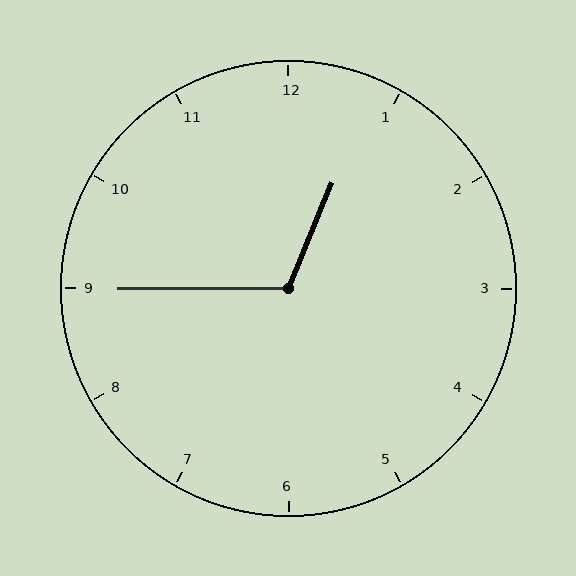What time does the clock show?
12:45.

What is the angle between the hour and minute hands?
Approximately 112 degrees.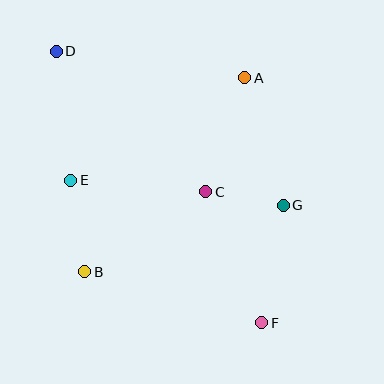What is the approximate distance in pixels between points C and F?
The distance between C and F is approximately 142 pixels.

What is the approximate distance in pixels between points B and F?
The distance between B and F is approximately 184 pixels.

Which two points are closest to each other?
Points C and G are closest to each other.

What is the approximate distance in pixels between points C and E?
The distance between C and E is approximately 135 pixels.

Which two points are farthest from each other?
Points D and F are farthest from each other.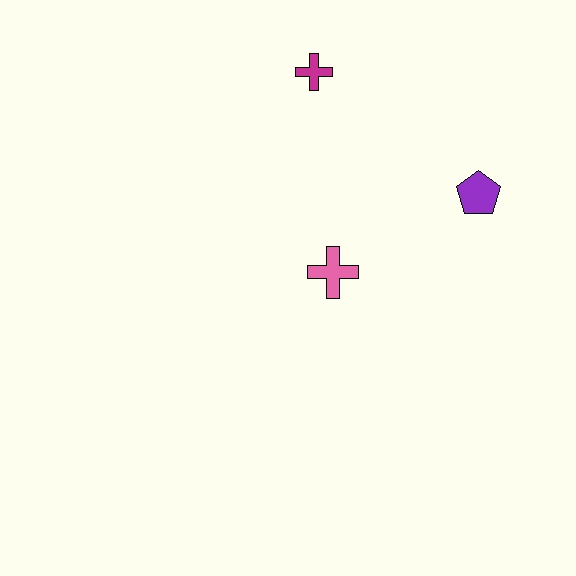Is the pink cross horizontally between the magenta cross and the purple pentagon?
Yes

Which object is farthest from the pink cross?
The magenta cross is farthest from the pink cross.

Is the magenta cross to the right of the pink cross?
No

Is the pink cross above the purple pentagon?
No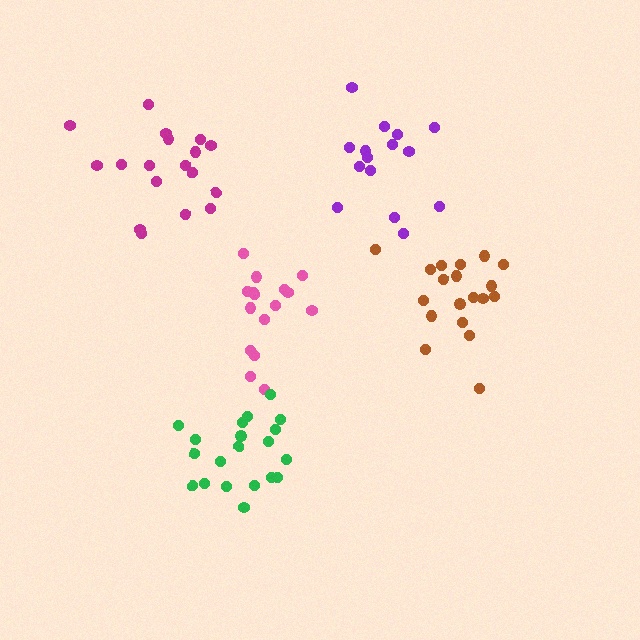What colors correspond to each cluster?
The clusters are colored: purple, pink, magenta, green, brown.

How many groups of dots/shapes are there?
There are 5 groups.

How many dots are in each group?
Group 1: 15 dots, Group 2: 16 dots, Group 3: 18 dots, Group 4: 20 dots, Group 5: 19 dots (88 total).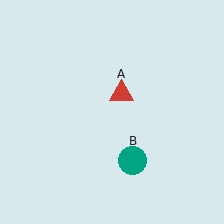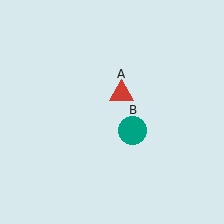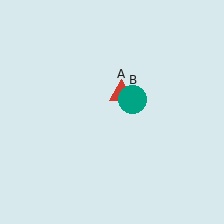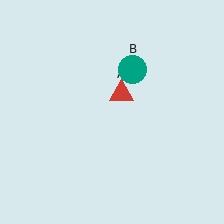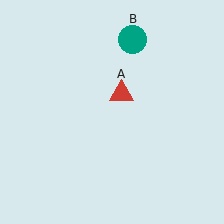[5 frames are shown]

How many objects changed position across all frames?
1 object changed position: teal circle (object B).